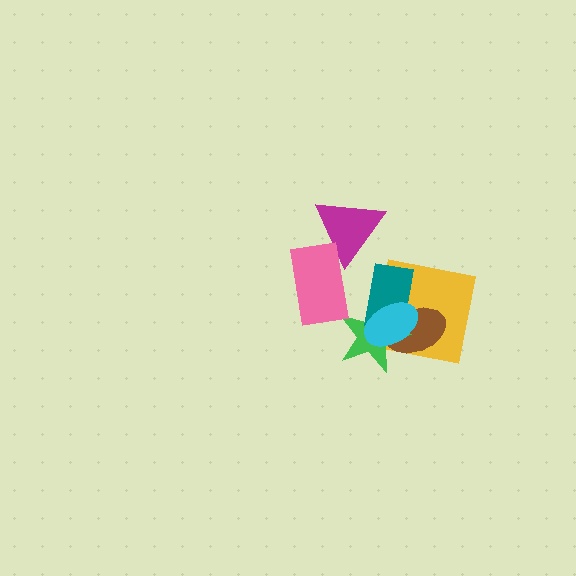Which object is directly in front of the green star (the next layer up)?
The teal rectangle is directly in front of the green star.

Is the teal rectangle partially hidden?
Yes, it is partially covered by another shape.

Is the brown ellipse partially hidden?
Yes, it is partially covered by another shape.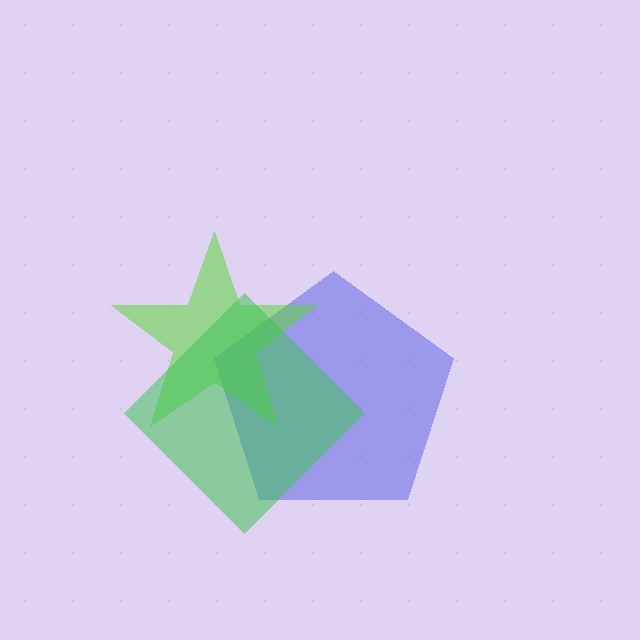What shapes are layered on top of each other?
The layered shapes are: a blue pentagon, a lime star, a green diamond.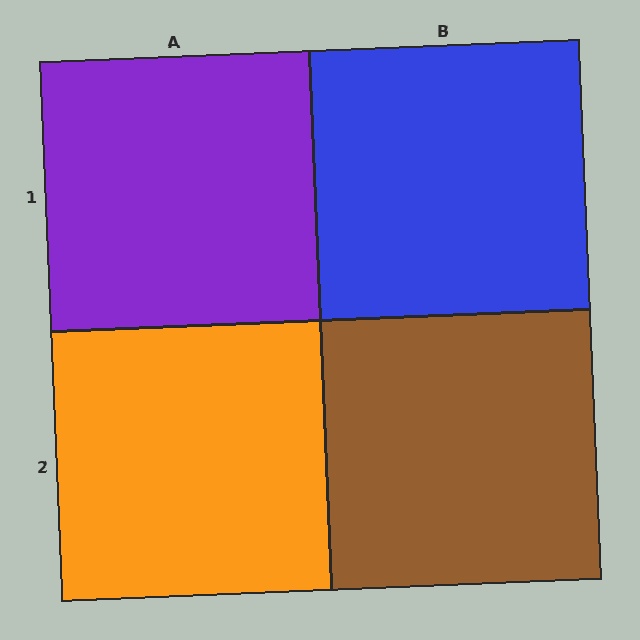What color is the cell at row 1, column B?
Blue.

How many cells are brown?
1 cell is brown.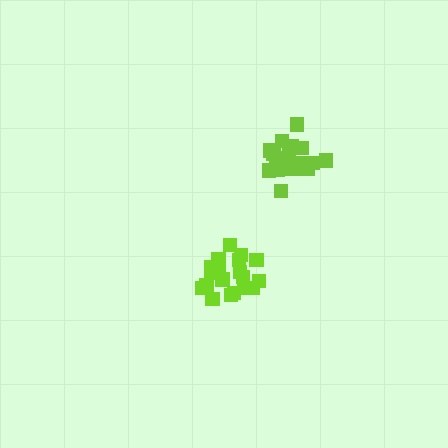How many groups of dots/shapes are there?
There are 2 groups.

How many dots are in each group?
Group 1: 20 dots, Group 2: 21 dots (41 total).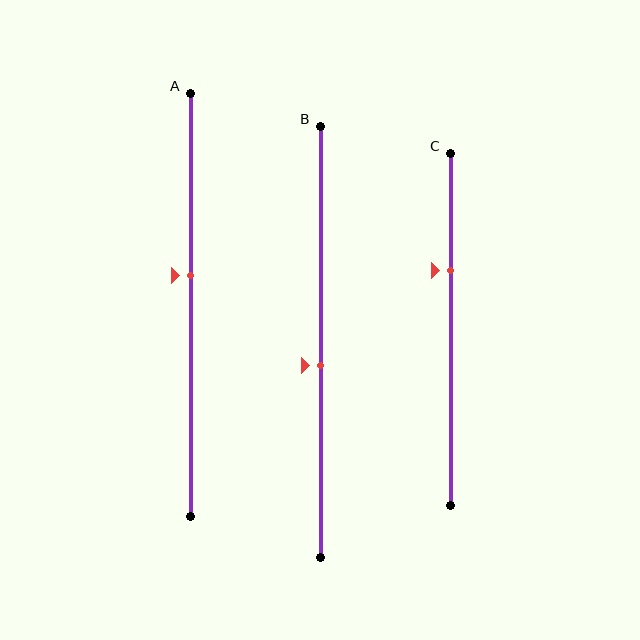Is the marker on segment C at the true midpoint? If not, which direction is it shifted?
No, the marker on segment C is shifted upward by about 17% of the segment length.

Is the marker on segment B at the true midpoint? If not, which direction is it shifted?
No, the marker on segment B is shifted downward by about 5% of the segment length.